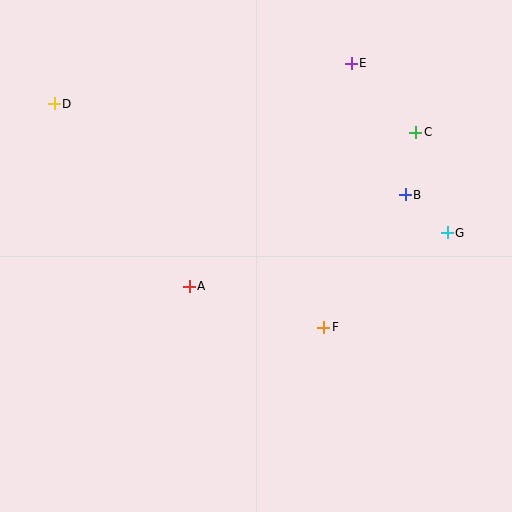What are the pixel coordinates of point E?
Point E is at (351, 63).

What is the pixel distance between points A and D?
The distance between A and D is 227 pixels.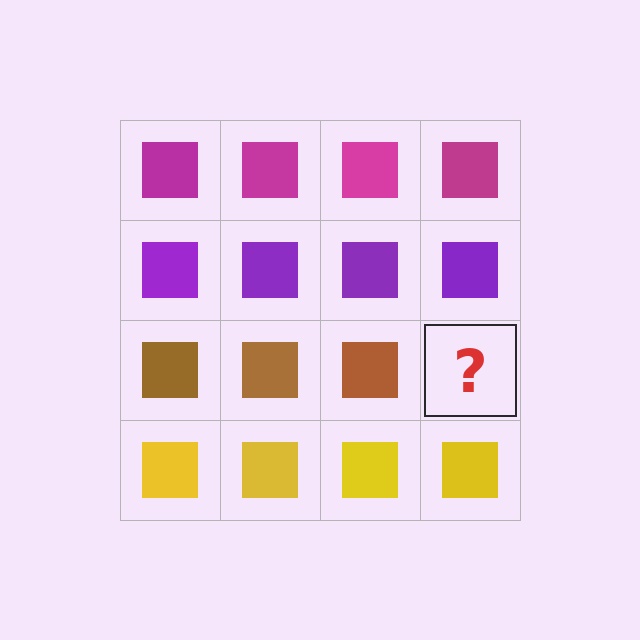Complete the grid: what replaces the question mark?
The question mark should be replaced with a brown square.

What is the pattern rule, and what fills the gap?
The rule is that each row has a consistent color. The gap should be filled with a brown square.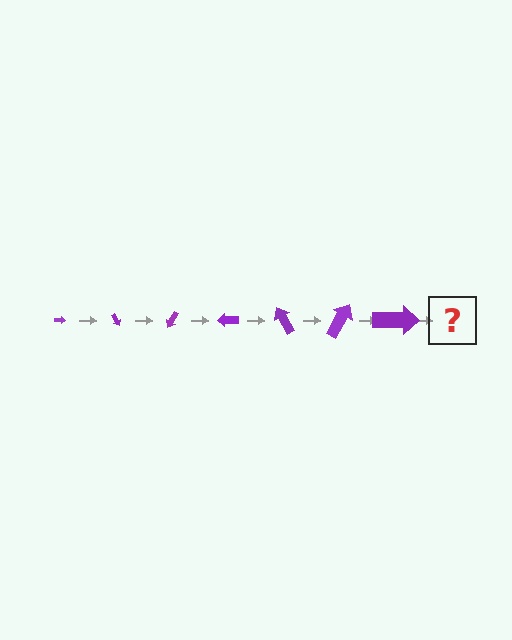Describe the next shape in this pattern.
It should be an arrow, larger than the previous one and rotated 420 degrees from the start.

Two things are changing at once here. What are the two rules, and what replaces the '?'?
The two rules are that the arrow grows larger each step and it rotates 60 degrees each step. The '?' should be an arrow, larger than the previous one and rotated 420 degrees from the start.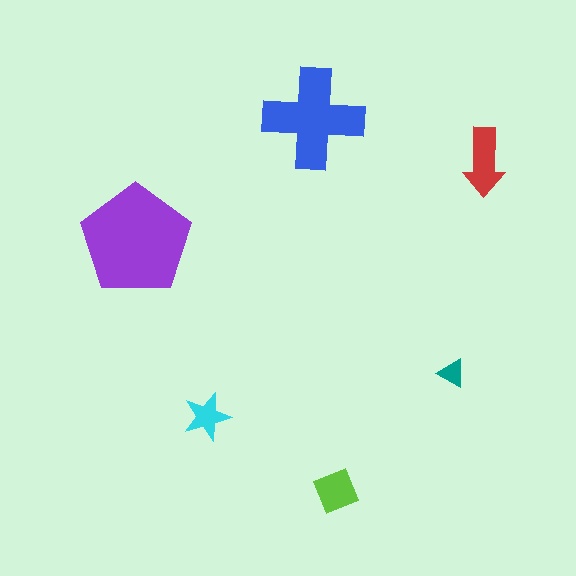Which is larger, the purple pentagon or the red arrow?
The purple pentagon.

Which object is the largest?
The purple pentagon.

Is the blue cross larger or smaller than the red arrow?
Larger.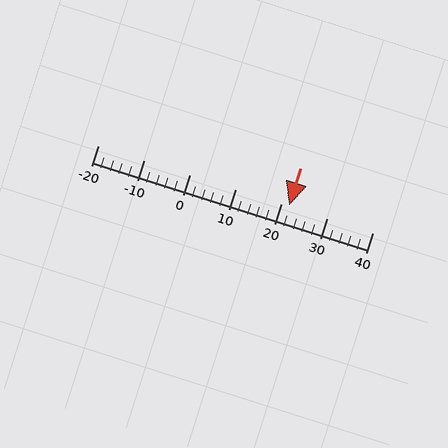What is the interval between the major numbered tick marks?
The major tick marks are spaced 10 units apart.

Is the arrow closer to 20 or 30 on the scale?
The arrow is closer to 20.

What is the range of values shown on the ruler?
The ruler shows values from -20 to 40.